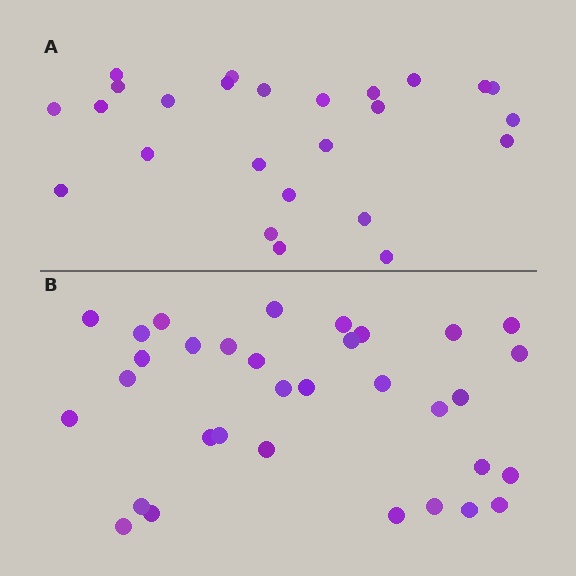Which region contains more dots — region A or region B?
Region B (the bottom region) has more dots.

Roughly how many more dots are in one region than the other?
Region B has roughly 8 or so more dots than region A.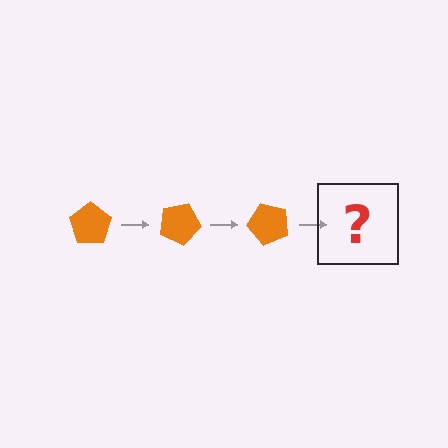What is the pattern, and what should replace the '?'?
The pattern is that the pentagon rotates 25 degrees each step. The '?' should be an orange pentagon rotated 75 degrees.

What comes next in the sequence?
The next element should be an orange pentagon rotated 75 degrees.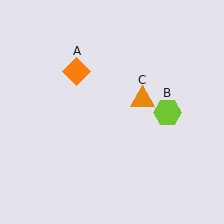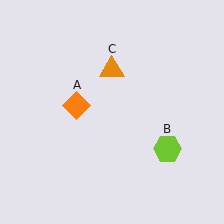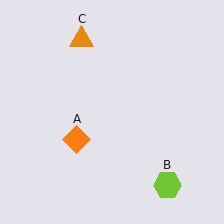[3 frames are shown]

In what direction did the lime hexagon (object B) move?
The lime hexagon (object B) moved down.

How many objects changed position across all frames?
3 objects changed position: orange diamond (object A), lime hexagon (object B), orange triangle (object C).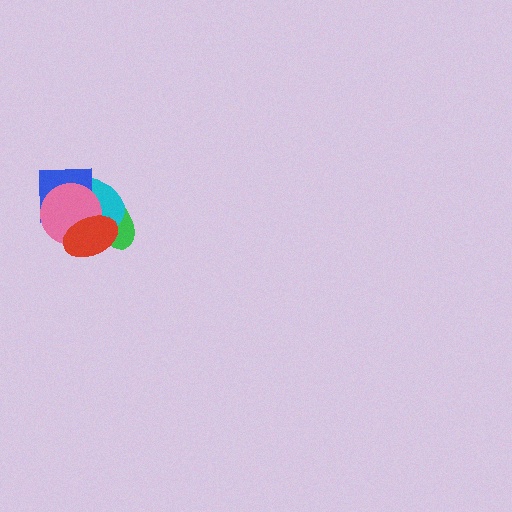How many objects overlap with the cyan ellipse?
4 objects overlap with the cyan ellipse.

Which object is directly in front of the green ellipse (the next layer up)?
The cyan ellipse is directly in front of the green ellipse.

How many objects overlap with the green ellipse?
3 objects overlap with the green ellipse.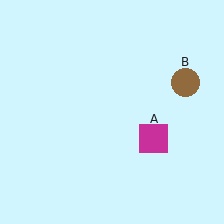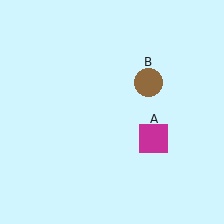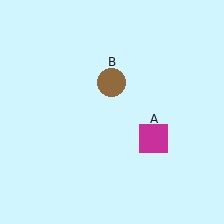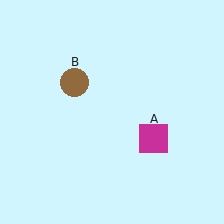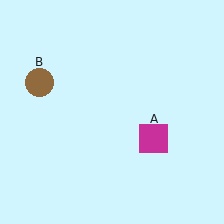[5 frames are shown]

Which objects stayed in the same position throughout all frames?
Magenta square (object A) remained stationary.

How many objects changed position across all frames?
1 object changed position: brown circle (object B).